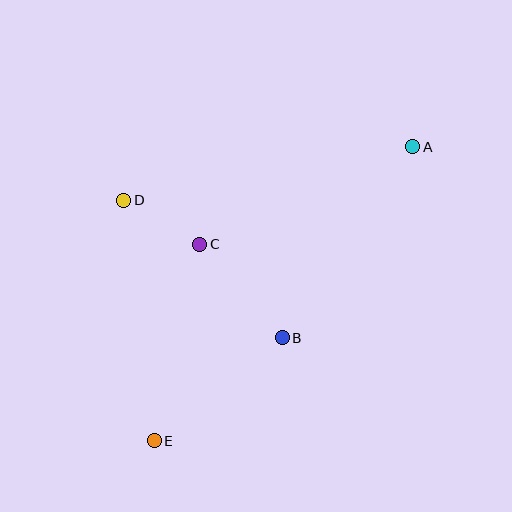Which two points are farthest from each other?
Points A and E are farthest from each other.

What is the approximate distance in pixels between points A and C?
The distance between A and C is approximately 234 pixels.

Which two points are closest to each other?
Points C and D are closest to each other.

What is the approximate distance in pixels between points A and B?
The distance between A and B is approximately 232 pixels.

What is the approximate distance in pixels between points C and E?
The distance between C and E is approximately 202 pixels.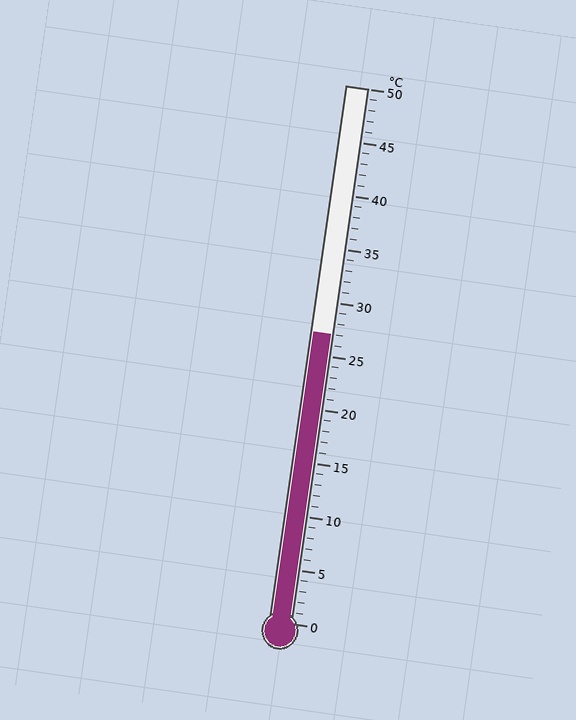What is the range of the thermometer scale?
The thermometer scale ranges from 0°C to 50°C.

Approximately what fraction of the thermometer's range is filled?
The thermometer is filled to approximately 55% of its range.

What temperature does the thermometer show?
The thermometer shows approximately 27°C.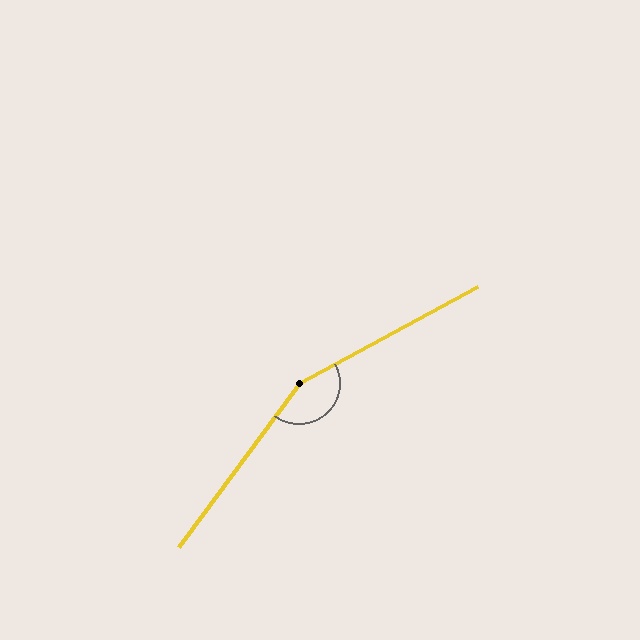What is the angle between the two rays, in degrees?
Approximately 155 degrees.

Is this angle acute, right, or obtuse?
It is obtuse.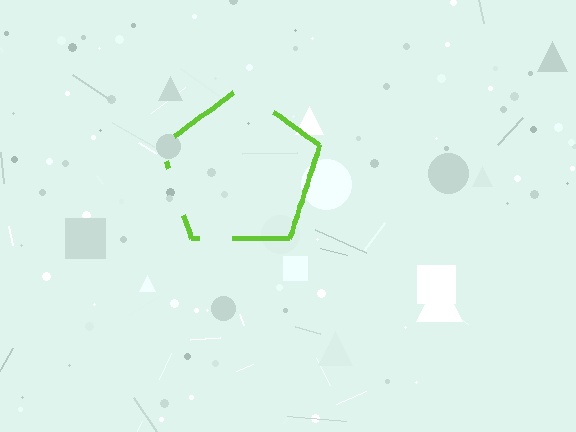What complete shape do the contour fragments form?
The contour fragments form a pentagon.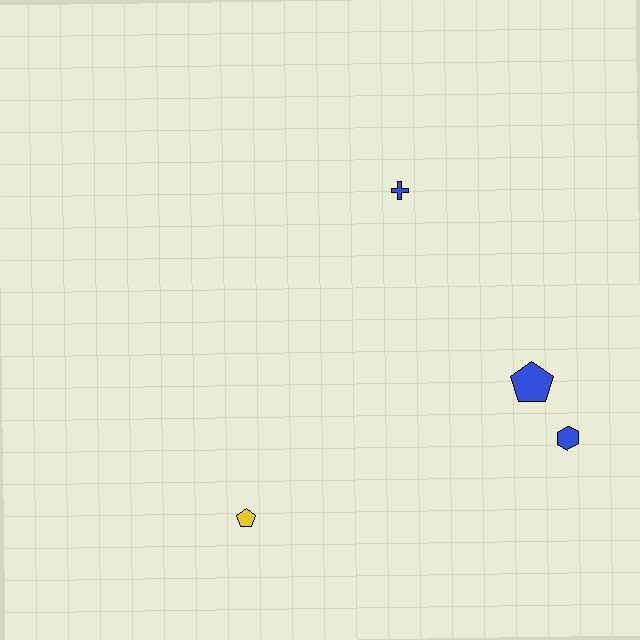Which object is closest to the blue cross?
The blue pentagon is closest to the blue cross.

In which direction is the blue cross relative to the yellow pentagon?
The blue cross is above the yellow pentagon.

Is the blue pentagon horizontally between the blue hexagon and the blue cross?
Yes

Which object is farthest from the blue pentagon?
The yellow pentagon is farthest from the blue pentagon.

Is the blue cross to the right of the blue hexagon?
No